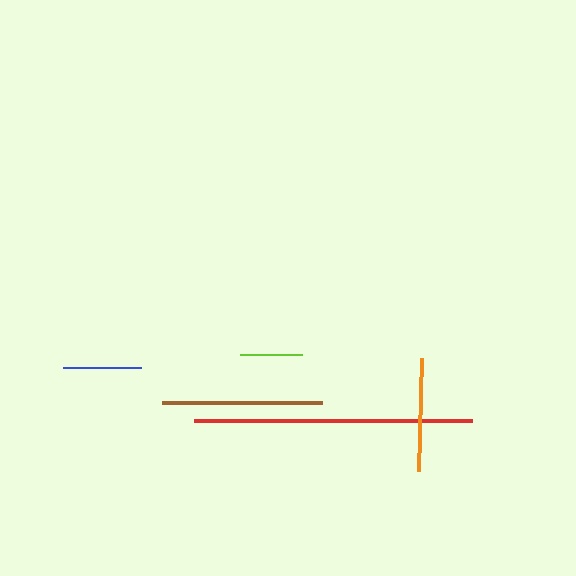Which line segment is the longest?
The red line is the longest at approximately 278 pixels.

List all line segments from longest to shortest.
From longest to shortest: red, brown, orange, blue, lime.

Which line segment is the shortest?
The lime line is the shortest at approximately 62 pixels.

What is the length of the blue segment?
The blue segment is approximately 78 pixels long.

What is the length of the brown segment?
The brown segment is approximately 160 pixels long.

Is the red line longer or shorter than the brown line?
The red line is longer than the brown line.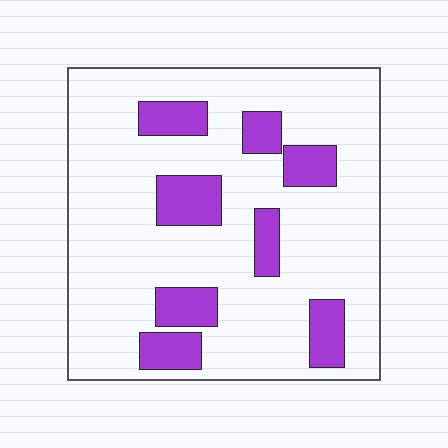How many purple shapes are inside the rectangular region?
8.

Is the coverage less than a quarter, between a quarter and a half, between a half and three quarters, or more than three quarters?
Less than a quarter.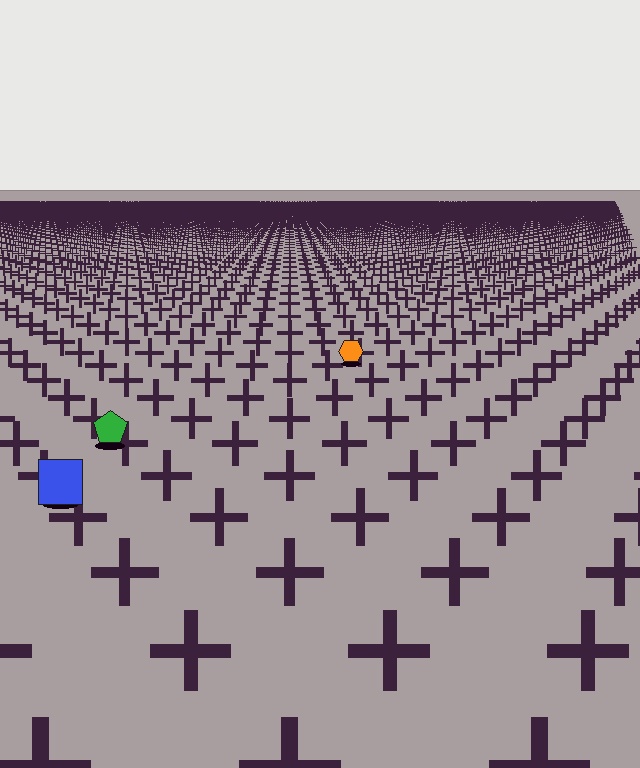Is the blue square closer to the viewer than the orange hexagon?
Yes. The blue square is closer — you can tell from the texture gradient: the ground texture is coarser near it.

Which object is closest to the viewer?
The blue square is closest. The texture marks near it are larger and more spread out.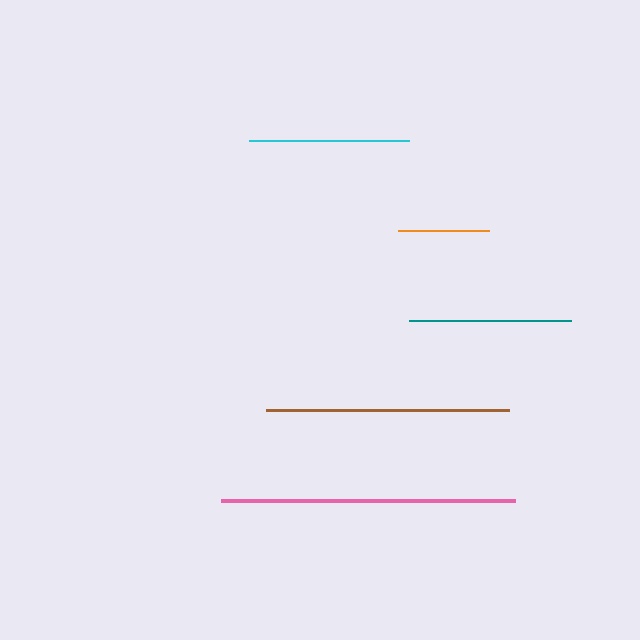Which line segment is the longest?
The pink line is the longest at approximately 295 pixels.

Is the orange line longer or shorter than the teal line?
The teal line is longer than the orange line.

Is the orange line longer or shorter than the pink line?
The pink line is longer than the orange line.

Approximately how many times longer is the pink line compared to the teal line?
The pink line is approximately 1.8 times the length of the teal line.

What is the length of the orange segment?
The orange segment is approximately 90 pixels long.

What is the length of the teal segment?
The teal segment is approximately 162 pixels long.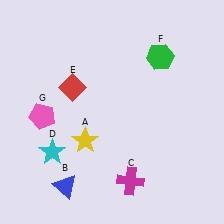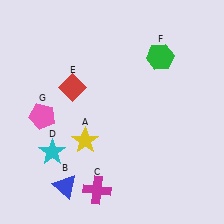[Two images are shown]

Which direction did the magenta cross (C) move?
The magenta cross (C) moved left.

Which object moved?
The magenta cross (C) moved left.